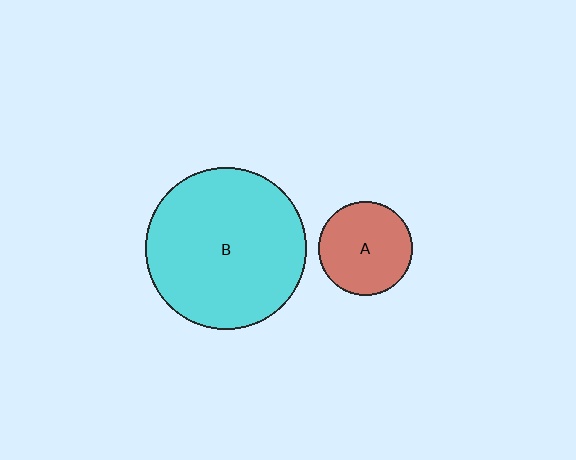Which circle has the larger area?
Circle B (cyan).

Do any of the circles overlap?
No, none of the circles overlap.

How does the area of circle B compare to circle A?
Approximately 2.9 times.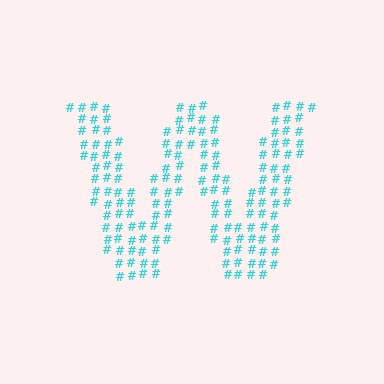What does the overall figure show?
The overall figure shows the letter W.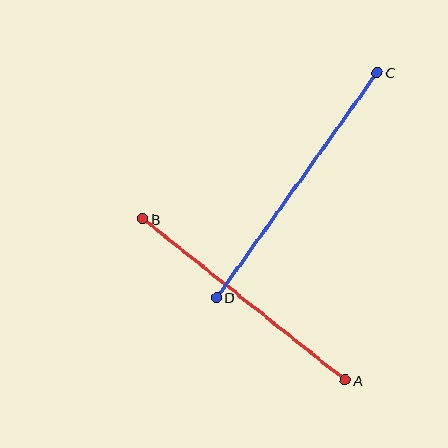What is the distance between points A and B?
The distance is approximately 259 pixels.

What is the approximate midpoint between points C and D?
The midpoint is at approximately (297, 185) pixels.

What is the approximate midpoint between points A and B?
The midpoint is at approximately (244, 299) pixels.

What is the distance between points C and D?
The distance is approximately 276 pixels.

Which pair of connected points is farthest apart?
Points C and D are farthest apart.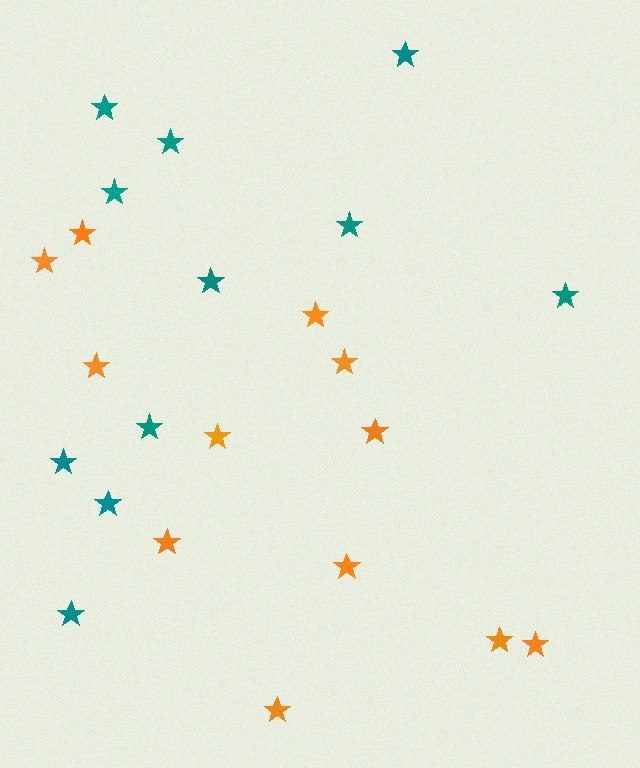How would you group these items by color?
There are 2 groups: one group of teal stars (11) and one group of orange stars (12).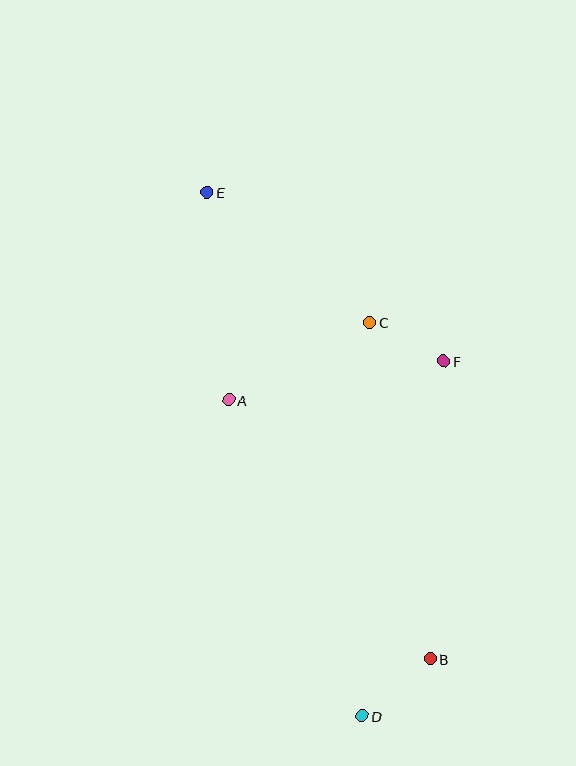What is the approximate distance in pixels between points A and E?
The distance between A and E is approximately 209 pixels.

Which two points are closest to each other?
Points C and F are closest to each other.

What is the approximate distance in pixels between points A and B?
The distance between A and B is approximately 328 pixels.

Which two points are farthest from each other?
Points D and E are farthest from each other.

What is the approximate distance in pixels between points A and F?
The distance between A and F is approximately 218 pixels.